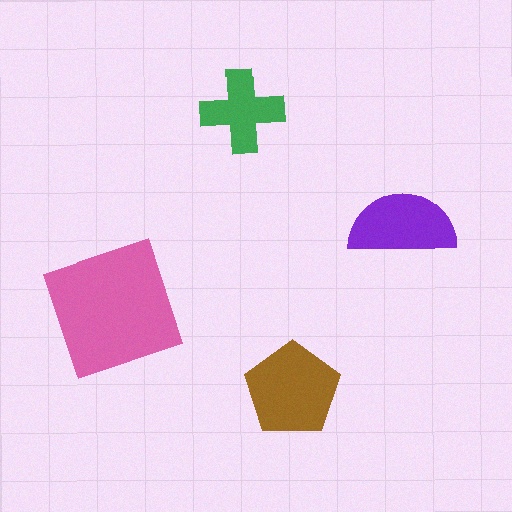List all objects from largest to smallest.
The pink square, the brown pentagon, the purple semicircle, the green cross.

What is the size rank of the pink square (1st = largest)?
1st.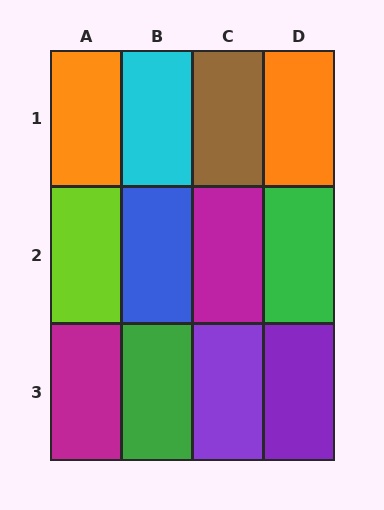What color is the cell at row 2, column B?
Blue.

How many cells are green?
2 cells are green.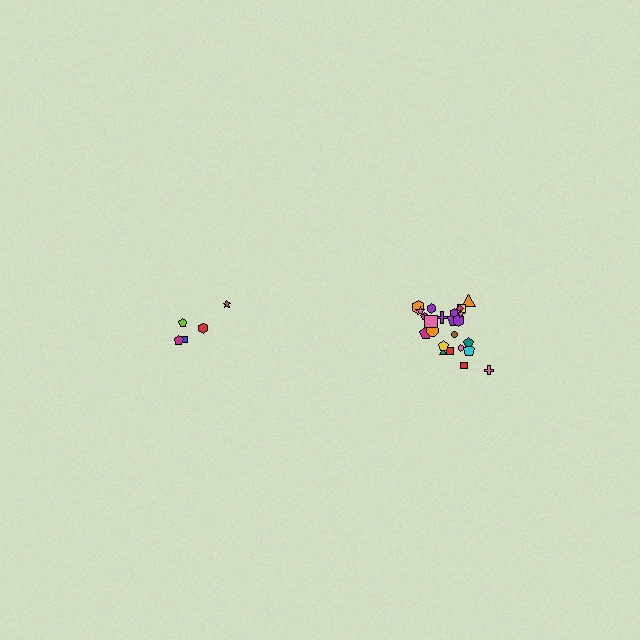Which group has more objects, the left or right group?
The right group.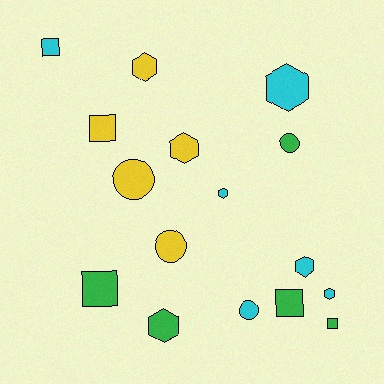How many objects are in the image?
There are 16 objects.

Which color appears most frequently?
Cyan, with 6 objects.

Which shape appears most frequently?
Hexagon, with 7 objects.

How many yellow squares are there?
There is 1 yellow square.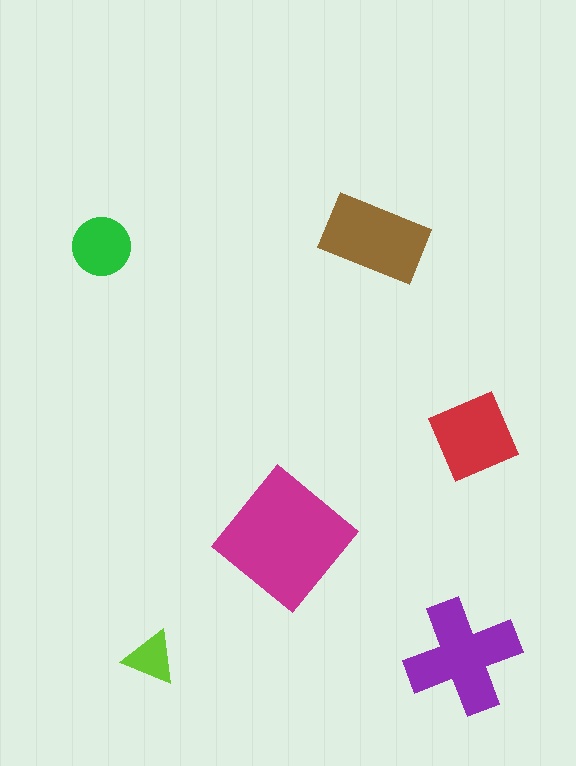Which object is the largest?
The magenta diamond.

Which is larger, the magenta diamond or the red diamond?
The magenta diamond.